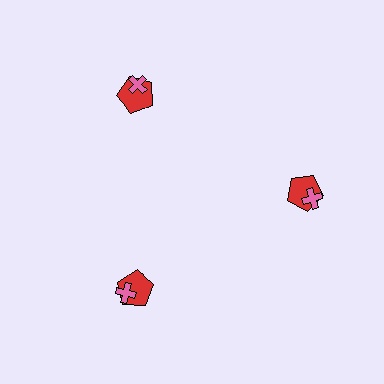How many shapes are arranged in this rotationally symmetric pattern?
There are 6 shapes, arranged in 3 groups of 2.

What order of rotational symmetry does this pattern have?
This pattern has 3-fold rotational symmetry.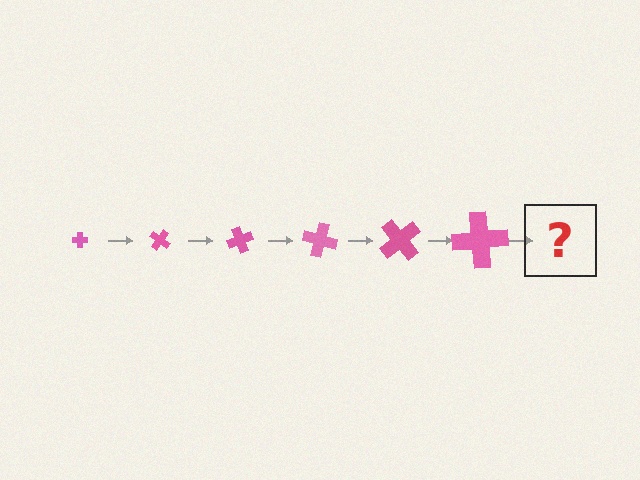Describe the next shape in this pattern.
It should be a cross, larger than the previous one and rotated 210 degrees from the start.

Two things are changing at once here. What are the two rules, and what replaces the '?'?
The two rules are that the cross grows larger each step and it rotates 35 degrees each step. The '?' should be a cross, larger than the previous one and rotated 210 degrees from the start.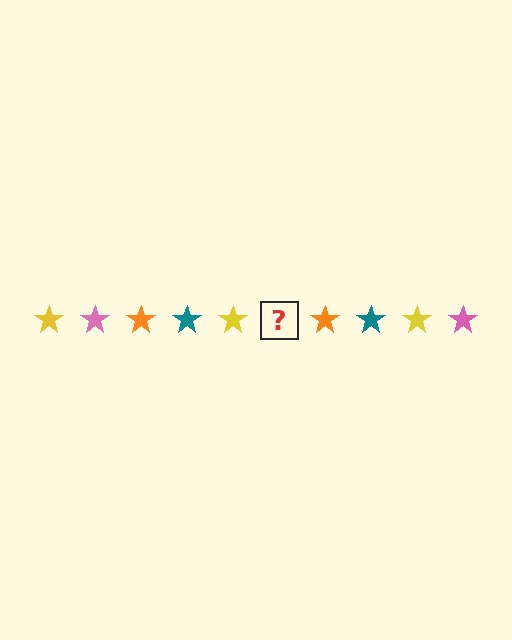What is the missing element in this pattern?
The missing element is a pink star.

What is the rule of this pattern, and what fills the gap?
The rule is that the pattern cycles through yellow, pink, orange, teal stars. The gap should be filled with a pink star.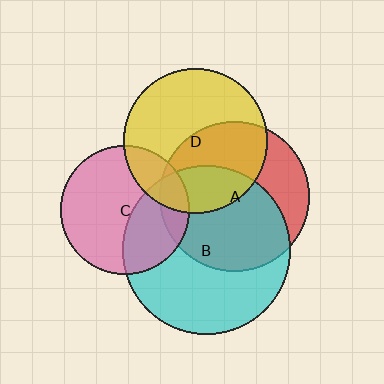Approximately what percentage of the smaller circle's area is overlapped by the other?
Approximately 20%.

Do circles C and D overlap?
Yes.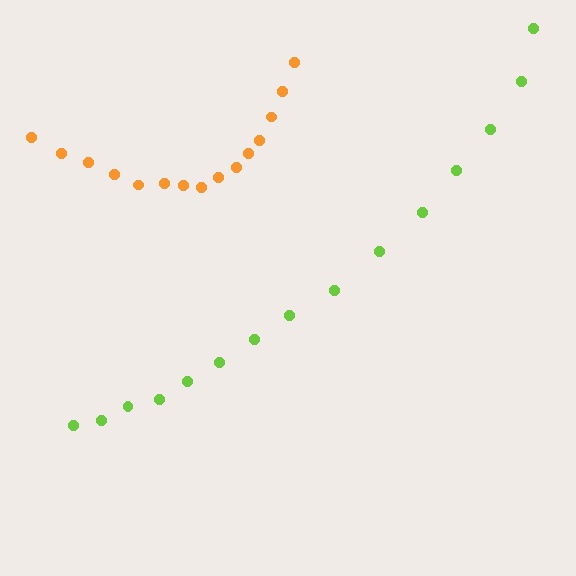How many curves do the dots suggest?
There are 2 distinct paths.